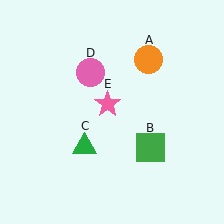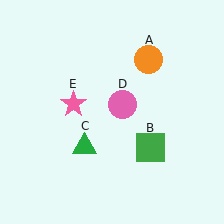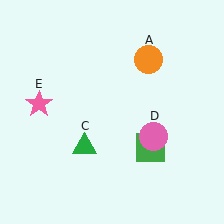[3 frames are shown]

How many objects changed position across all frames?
2 objects changed position: pink circle (object D), pink star (object E).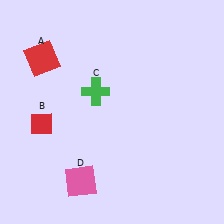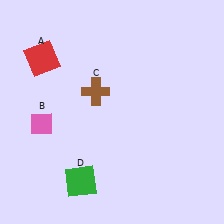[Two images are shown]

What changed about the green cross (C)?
In Image 1, C is green. In Image 2, it changed to brown.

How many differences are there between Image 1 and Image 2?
There are 3 differences between the two images.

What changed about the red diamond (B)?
In Image 1, B is red. In Image 2, it changed to pink.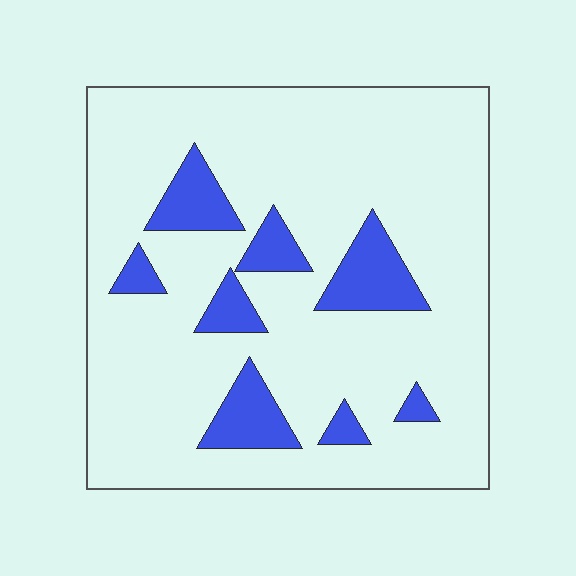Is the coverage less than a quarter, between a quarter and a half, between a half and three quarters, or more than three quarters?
Less than a quarter.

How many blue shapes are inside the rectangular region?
8.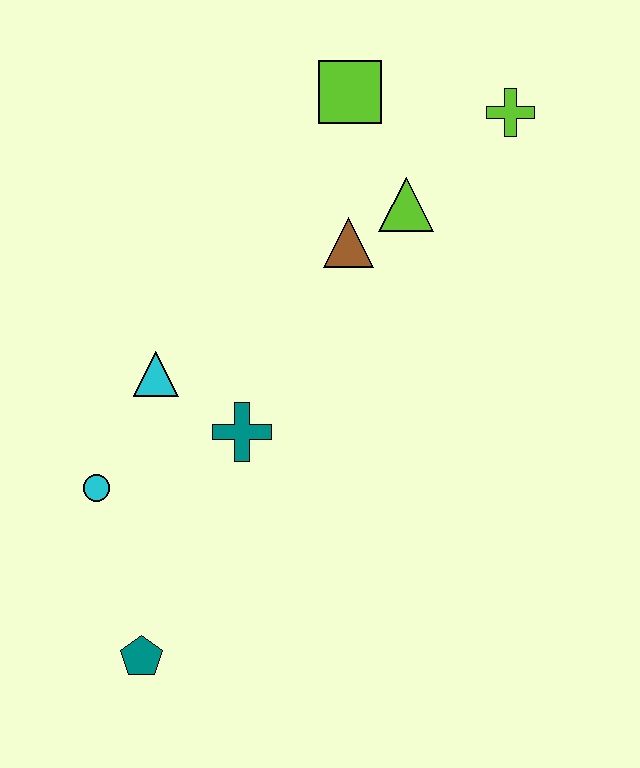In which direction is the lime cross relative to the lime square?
The lime cross is to the right of the lime square.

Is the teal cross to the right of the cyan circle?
Yes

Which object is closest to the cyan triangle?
The teal cross is closest to the cyan triangle.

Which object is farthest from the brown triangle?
The teal pentagon is farthest from the brown triangle.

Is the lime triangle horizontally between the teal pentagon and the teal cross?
No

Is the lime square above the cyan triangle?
Yes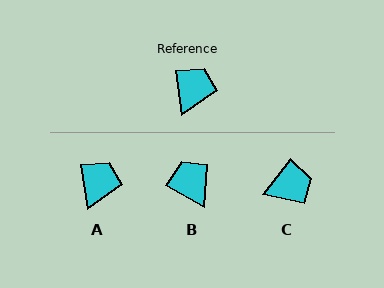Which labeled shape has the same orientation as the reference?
A.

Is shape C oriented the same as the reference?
No, it is off by about 45 degrees.